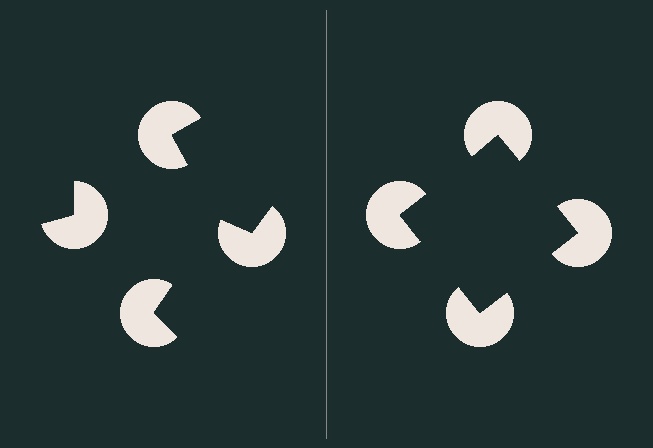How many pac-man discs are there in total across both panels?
8 — 4 on each side.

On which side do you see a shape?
An illusory square appears on the right side. On the left side the wedge cuts are rotated, so no coherent shape forms.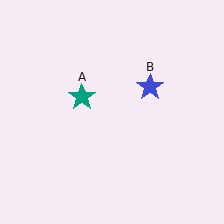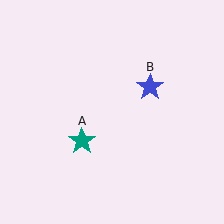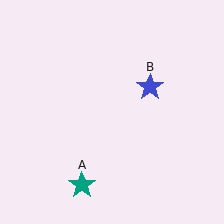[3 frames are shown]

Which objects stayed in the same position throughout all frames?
Blue star (object B) remained stationary.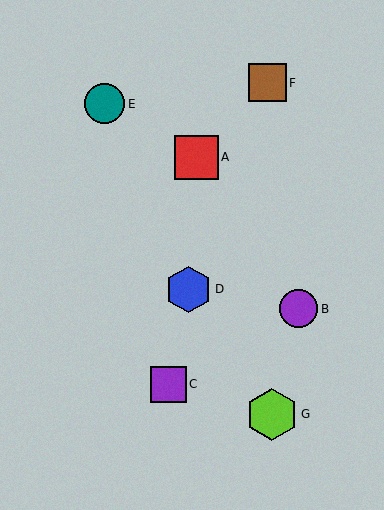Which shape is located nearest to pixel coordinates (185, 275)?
The blue hexagon (labeled D) at (188, 289) is nearest to that location.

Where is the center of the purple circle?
The center of the purple circle is at (298, 309).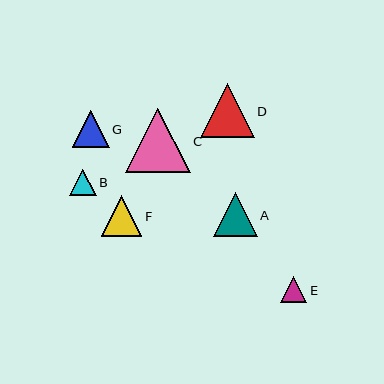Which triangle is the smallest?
Triangle E is the smallest with a size of approximately 27 pixels.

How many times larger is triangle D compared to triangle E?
Triangle D is approximately 2.0 times the size of triangle E.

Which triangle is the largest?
Triangle C is the largest with a size of approximately 64 pixels.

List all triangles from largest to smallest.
From largest to smallest: C, D, A, F, G, B, E.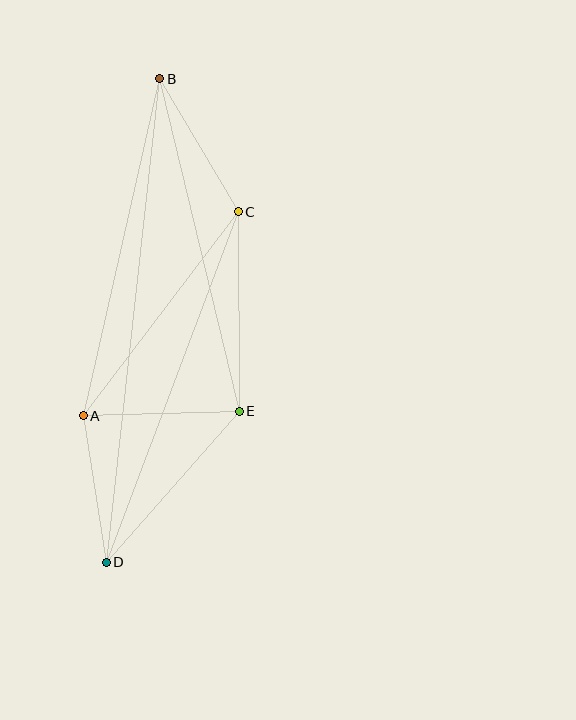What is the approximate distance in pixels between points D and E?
The distance between D and E is approximately 201 pixels.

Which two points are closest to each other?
Points A and D are closest to each other.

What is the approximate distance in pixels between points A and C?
The distance between A and C is approximately 256 pixels.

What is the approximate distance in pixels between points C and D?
The distance between C and D is approximately 374 pixels.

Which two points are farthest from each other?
Points B and D are farthest from each other.